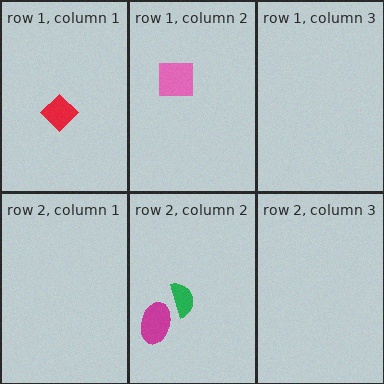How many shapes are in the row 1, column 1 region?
1.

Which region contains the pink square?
The row 1, column 2 region.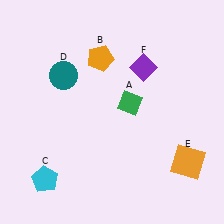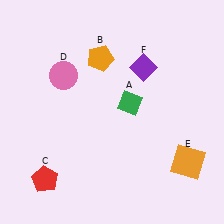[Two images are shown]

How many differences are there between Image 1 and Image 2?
There are 2 differences between the two images.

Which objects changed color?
C changed from cyan to red. D changed from teal to pink.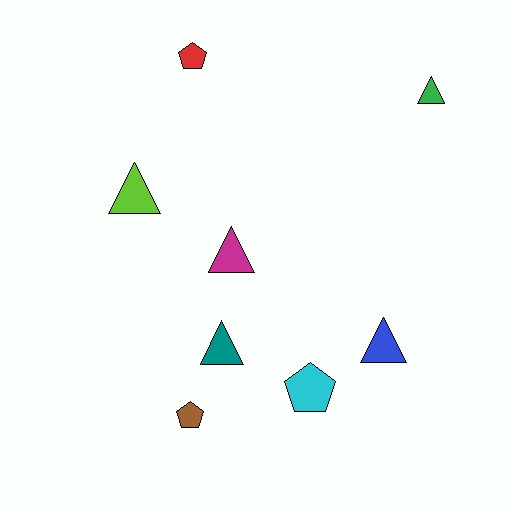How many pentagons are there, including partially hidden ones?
There are 3 pentagons.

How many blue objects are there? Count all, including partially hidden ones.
There is 1 blue object.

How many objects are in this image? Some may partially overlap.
There are 8 objects.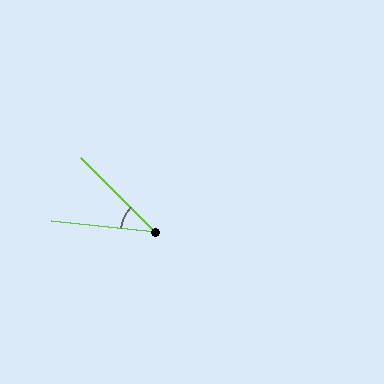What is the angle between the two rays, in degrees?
Approximately 39 degrees.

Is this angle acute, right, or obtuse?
It is acute.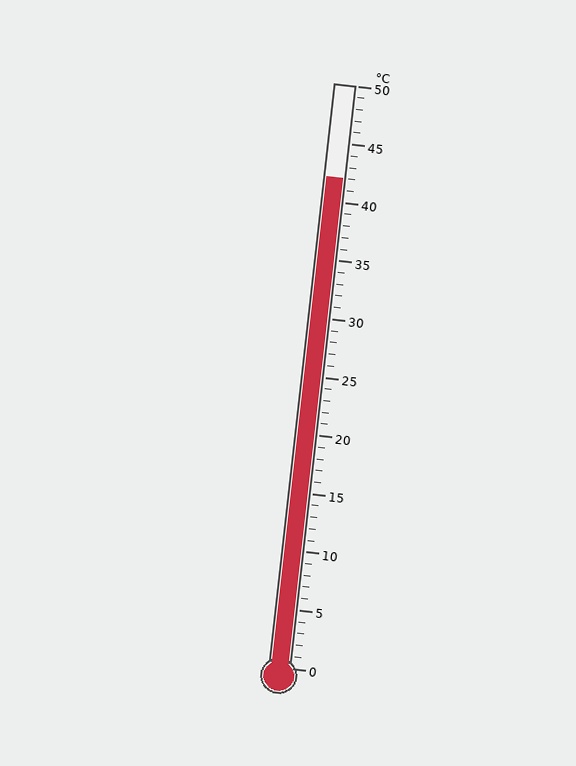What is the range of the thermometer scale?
The thermometer scale ranges from 0°C to 50°C.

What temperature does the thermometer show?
The thermometer shows approximately 42°C.